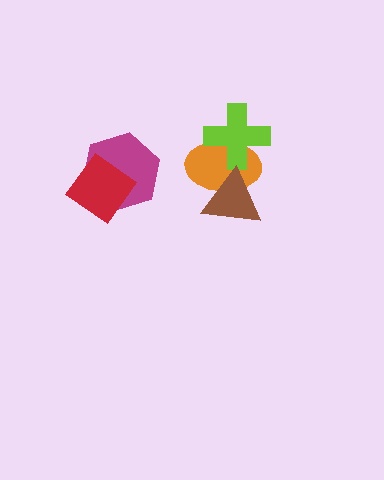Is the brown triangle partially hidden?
No, no other shape covers it.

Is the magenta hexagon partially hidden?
Yes, it is partially covered by another shape.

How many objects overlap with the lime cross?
1 object overlaps with the lime cross.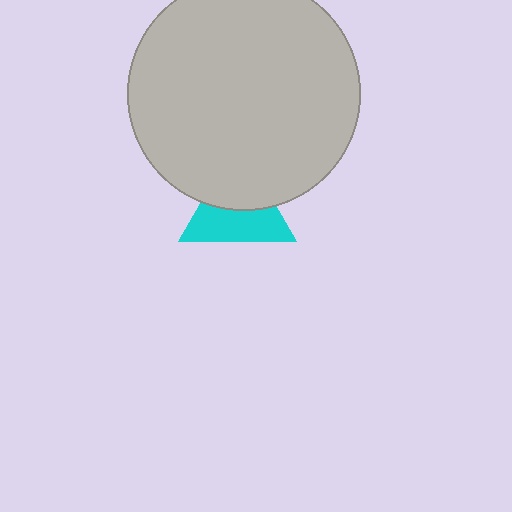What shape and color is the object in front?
The object in front is a light gray circle.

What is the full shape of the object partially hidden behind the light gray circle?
The partially hidden object is a cyan triangle.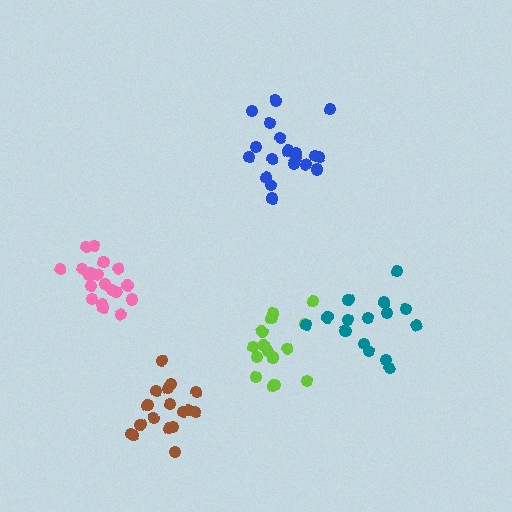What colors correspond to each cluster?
The clusters are colored: brown, blue, lime, teal, pink.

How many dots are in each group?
Group 1: 17 dots, Group 2: 19 dots, Group 3: 15 dots, Group 4: 15 dots, Group 5: 20 dots (86 total).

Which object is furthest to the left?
The pink cluster is leftmost.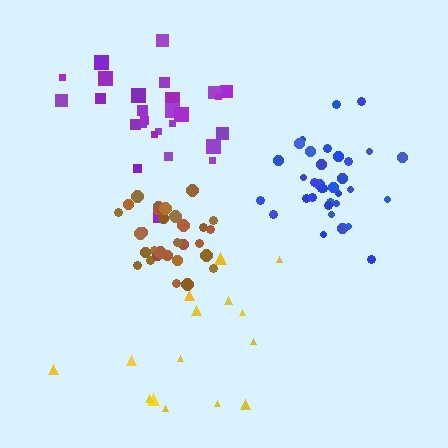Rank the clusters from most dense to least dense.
brown, blue, purple, yellow.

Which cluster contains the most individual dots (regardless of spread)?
Blue (34).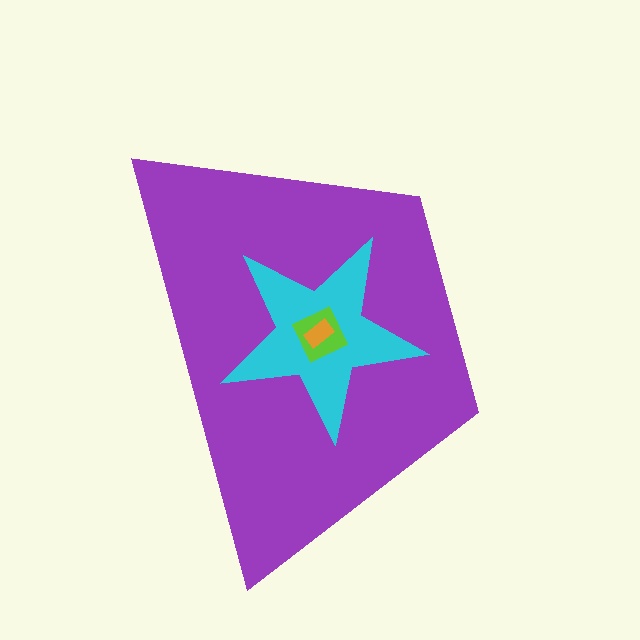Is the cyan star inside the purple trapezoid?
Yes.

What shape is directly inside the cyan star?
The lime diamond.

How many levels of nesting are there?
4.